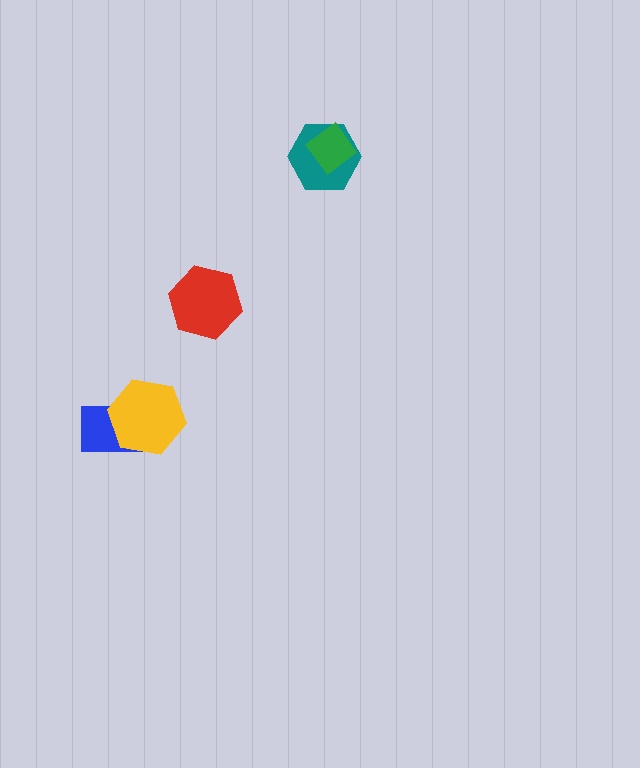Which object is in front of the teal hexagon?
The green diamond is in front of the teal hexagon.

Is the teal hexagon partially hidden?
Yes, it is partially covered by another shape.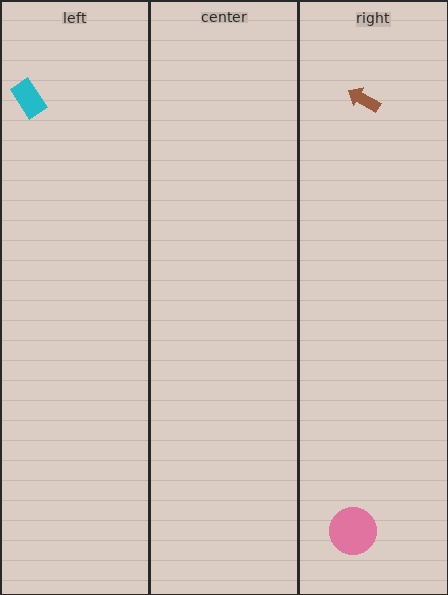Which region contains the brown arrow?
The right region.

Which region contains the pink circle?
The right region.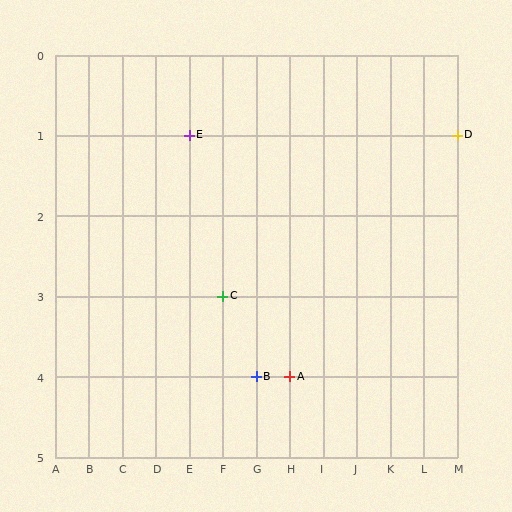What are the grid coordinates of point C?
Point C is at grid coordinates (F, 3).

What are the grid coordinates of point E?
Point E is at grid coordinates (E, 1).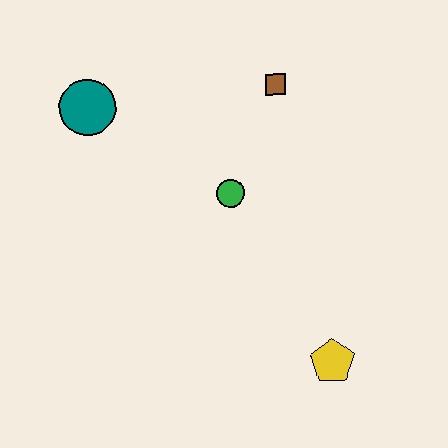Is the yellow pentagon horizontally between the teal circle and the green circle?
No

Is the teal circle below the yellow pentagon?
No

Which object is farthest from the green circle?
The yellow pentagon is farthest from the green circle.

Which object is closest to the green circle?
The brown square is closest to the green circle.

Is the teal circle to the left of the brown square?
Yes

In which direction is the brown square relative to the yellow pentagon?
The brown square is above the yellow pentagon.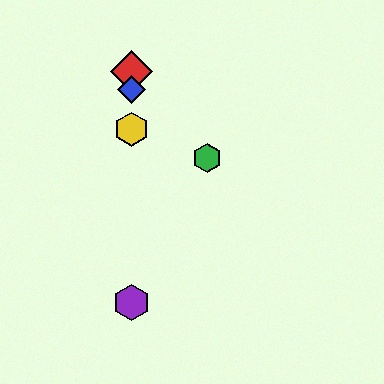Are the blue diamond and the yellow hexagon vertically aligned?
Yes, both are at x≈131.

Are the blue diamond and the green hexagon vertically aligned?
No, the blue diamond is at x≈131 and the green hexagon is at x≈207.